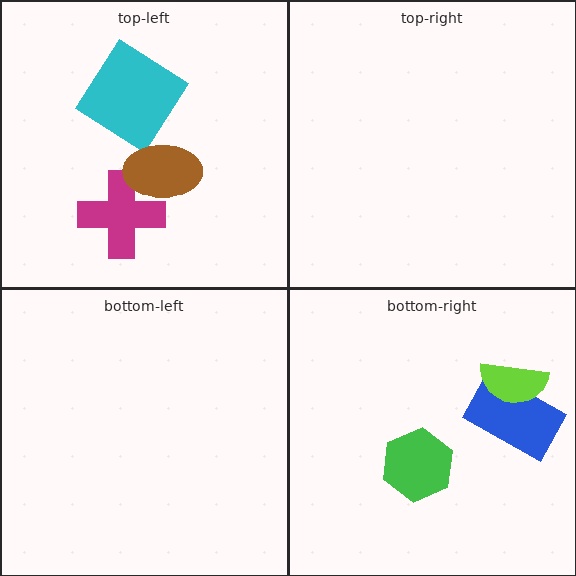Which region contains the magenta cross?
The top-left region.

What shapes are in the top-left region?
The magenta cross, the cyan diamond, the brown ellipse.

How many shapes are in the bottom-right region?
3.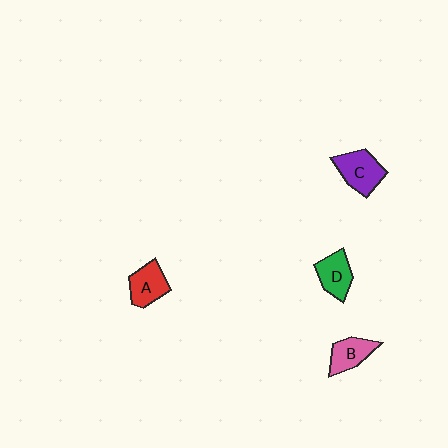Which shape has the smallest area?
Shape B (pink).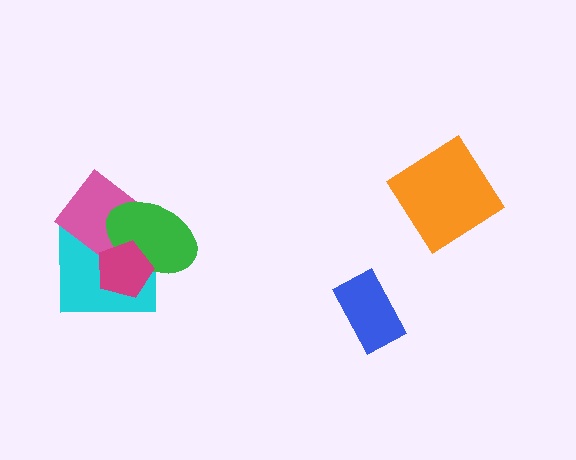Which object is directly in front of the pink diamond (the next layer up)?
The green ellipse is directly in front of the pink diamond.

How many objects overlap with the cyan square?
3 objects overlap with the cyan square.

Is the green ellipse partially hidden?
Yes, it is partially covered by another shape.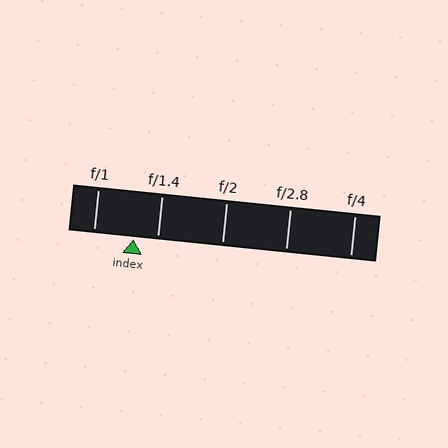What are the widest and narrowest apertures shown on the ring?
The widest aperture shown is f/1 and the narrowest is f/4.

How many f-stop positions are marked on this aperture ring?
There are 5 f-stop positions marked.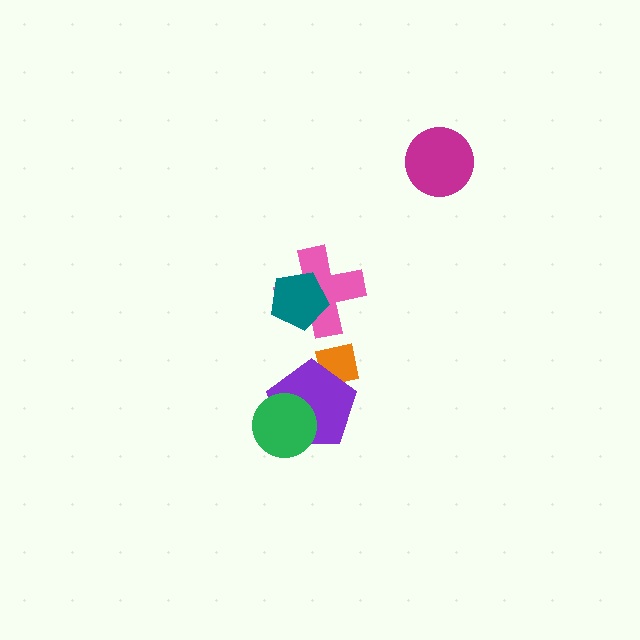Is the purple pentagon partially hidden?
Yes, it is partially covered by another shape.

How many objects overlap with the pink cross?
1 object overlaps with the pink cross.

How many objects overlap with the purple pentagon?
2 objects overlap with the purple pentagon.